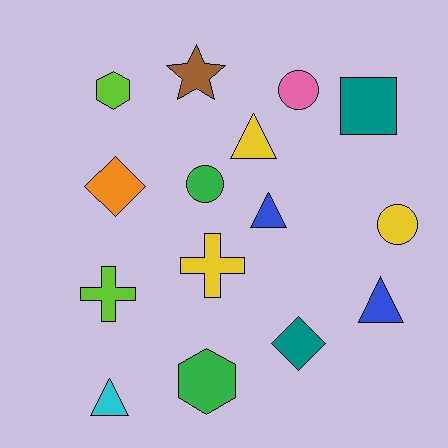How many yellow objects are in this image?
There are 3 yellow objects.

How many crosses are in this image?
There are 2 crosses.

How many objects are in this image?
There are 15 objects.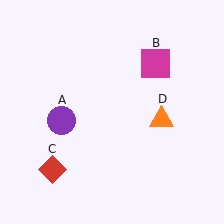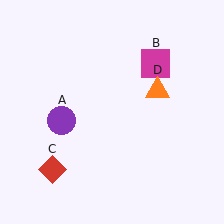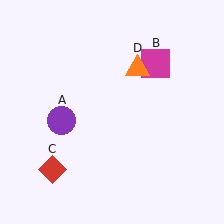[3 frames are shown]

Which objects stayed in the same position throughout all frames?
Purple circle (object A) and magenta square (object B) and red diamond (object C) remained stationary.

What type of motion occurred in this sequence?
The orange triangle (object D) rotated counterclockwise around the center of the scene.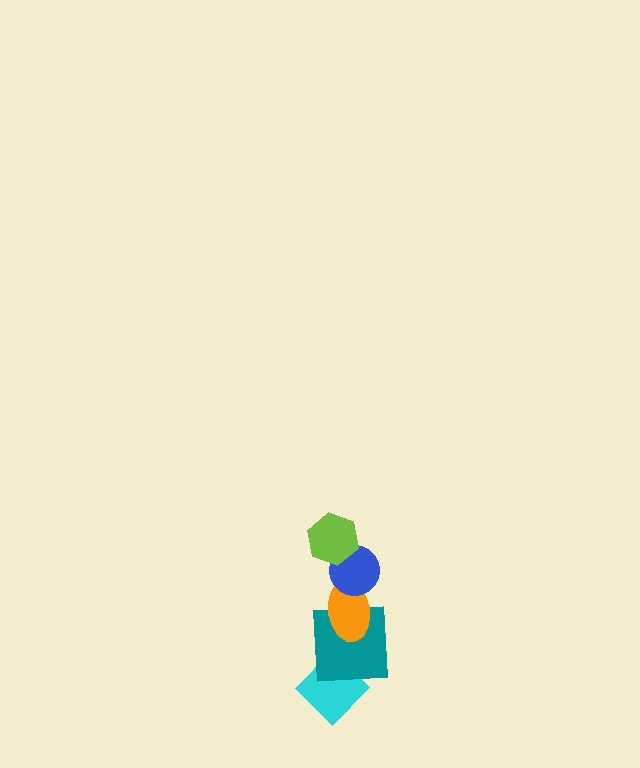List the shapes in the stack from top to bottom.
From top to bottom: the lime hexagon, the blue circle, the orange ellipse, the teal square, the cyan diamond.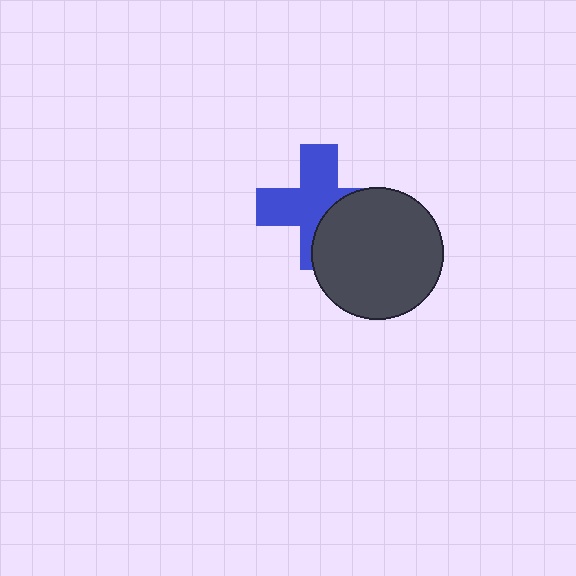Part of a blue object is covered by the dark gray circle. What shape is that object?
It is a cross.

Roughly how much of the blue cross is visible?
About half of it is visible (roughly 64%).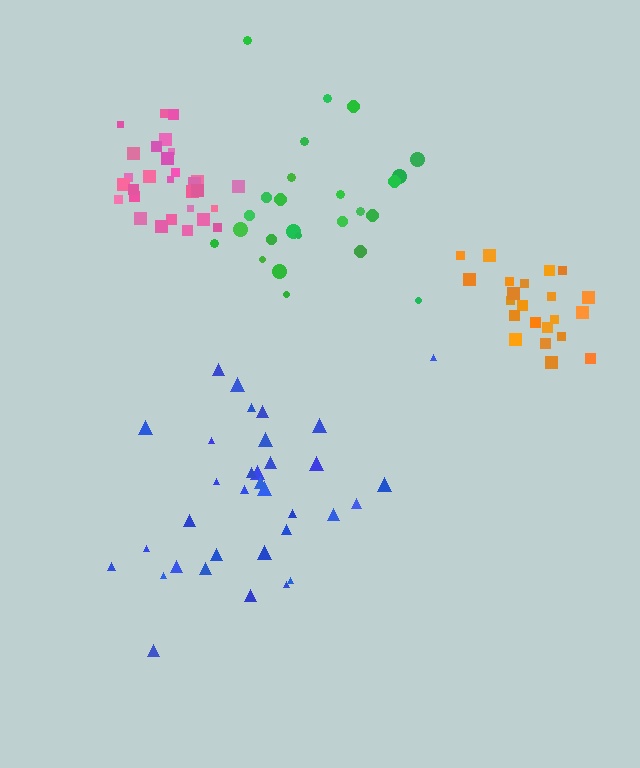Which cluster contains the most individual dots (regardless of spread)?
Blue (34).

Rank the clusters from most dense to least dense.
pink, orange, green, blue.